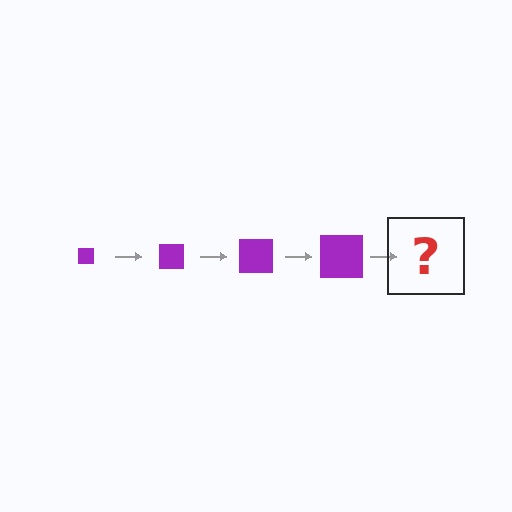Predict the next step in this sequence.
The next step is a purple square, larger than the previous one.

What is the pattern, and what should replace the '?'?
The pattern is that the square gets progressively larger each step. The '?' should be a purple square, larger than the previous one.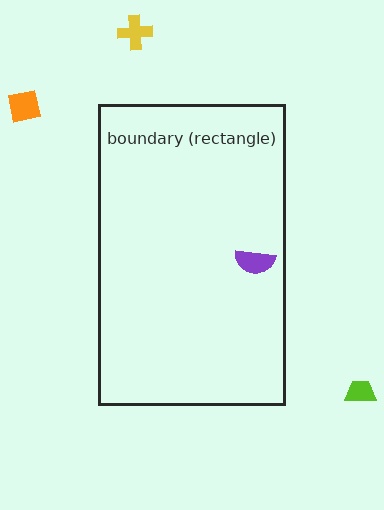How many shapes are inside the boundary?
1 inside, 3 outside.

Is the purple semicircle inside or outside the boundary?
Inside.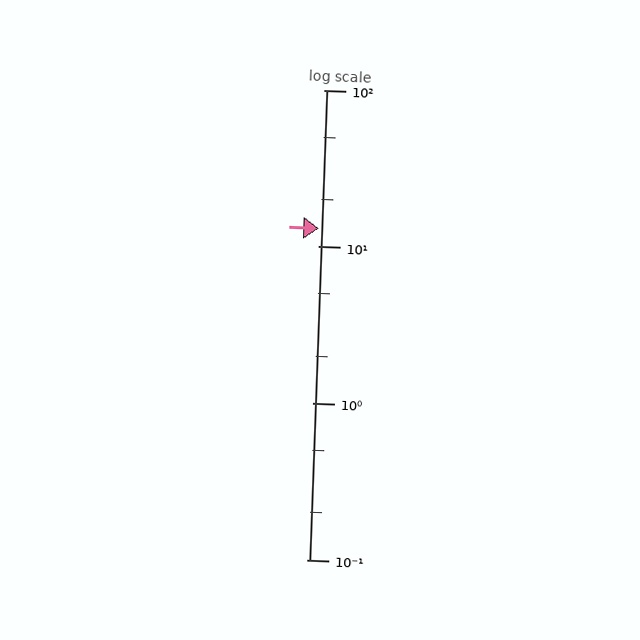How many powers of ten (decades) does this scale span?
The scale spans 3 decades, from 0.1 to 100.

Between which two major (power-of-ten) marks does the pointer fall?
The pointer is between 10 and 100.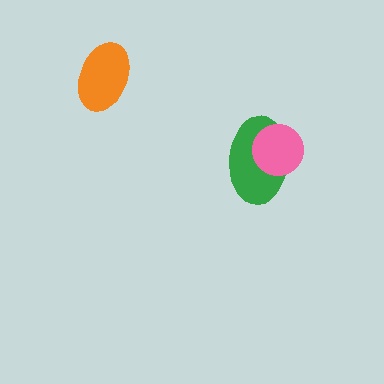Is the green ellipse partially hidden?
Yes, it is partially covered by another shape.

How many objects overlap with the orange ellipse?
0 objects overlap with the orange ellipse.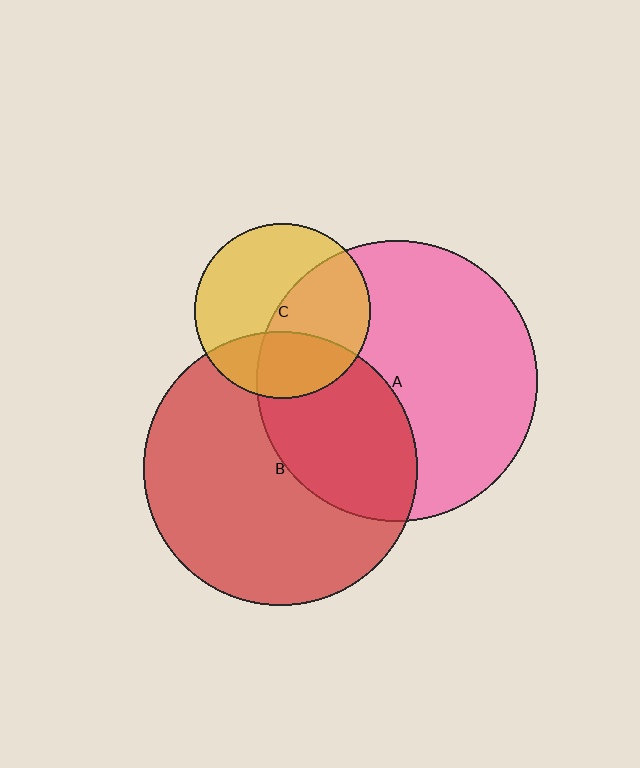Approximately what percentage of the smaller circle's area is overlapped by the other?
Approximately 35%.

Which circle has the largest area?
Circle A (pink).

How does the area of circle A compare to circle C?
Approximately 2.6 times.